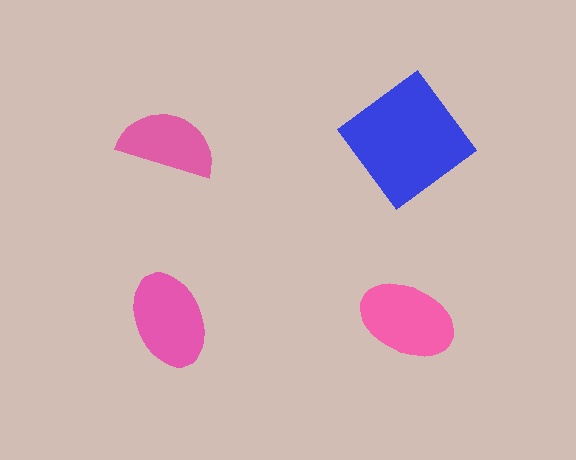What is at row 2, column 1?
A pink ellipse.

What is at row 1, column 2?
A blue diamond.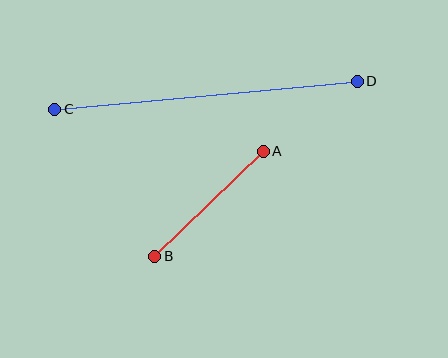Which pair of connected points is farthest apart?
Points C and D are farthest apart.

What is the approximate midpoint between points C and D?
The midpoint is at approximately (206, 95) pixels.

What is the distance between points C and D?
The distance is approximately 304 pixels.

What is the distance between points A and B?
The distance is approximately 151 pixels.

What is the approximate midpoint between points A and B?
The midpoint is at approximately (209, 204) pixels.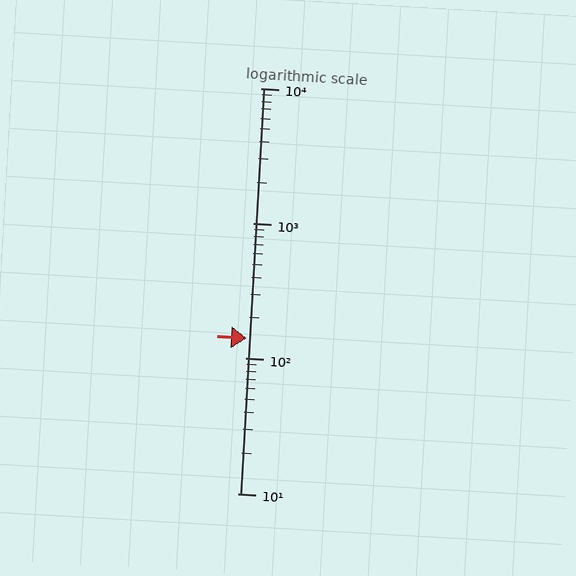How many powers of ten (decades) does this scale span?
The scale spans 3 decades, from 10 to 10000.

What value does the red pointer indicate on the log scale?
The pointer indicates approximately 140.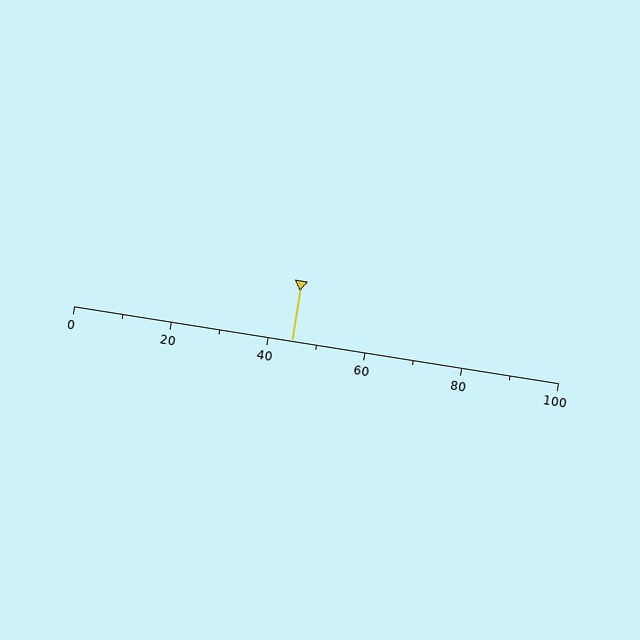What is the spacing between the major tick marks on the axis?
The major ticks are spaced 20 apart.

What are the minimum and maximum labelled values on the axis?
The axis runs from 0 to 100.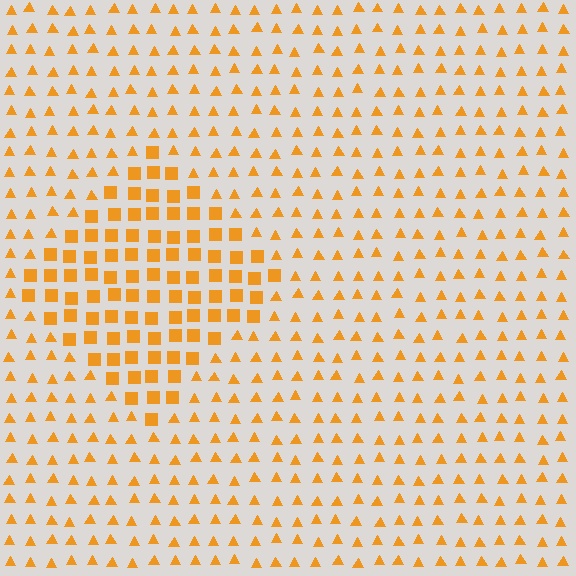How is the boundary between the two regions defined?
The boundary is defined by a change in element shape: squares inside vs. triangles outside. All elements share the same color and spacing.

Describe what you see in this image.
The image is filled with small orange elements arranged in a uniform grid. A diamond-shaped region contains squares, while the surrounding area contains triangles. The boundary is defined purely by the change in element shape.